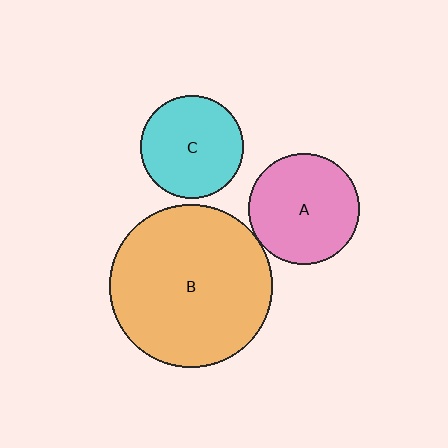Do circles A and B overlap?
Yes.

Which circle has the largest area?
Circle B (orange).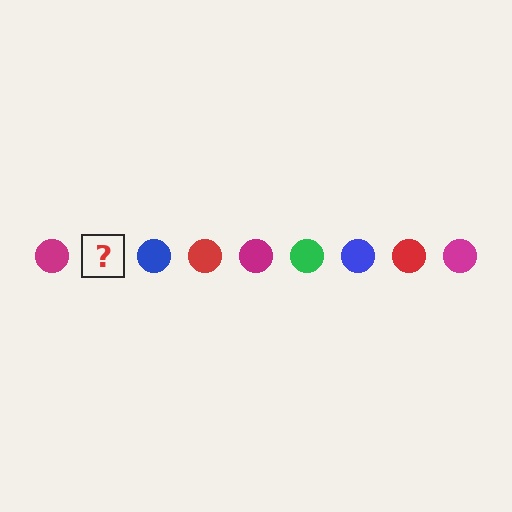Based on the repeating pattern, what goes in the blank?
The blank should be a green circle.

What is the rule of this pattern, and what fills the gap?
The rule is that the pattern cycles through magenta, green, blue, red circles. The gap should be filled with a green circle.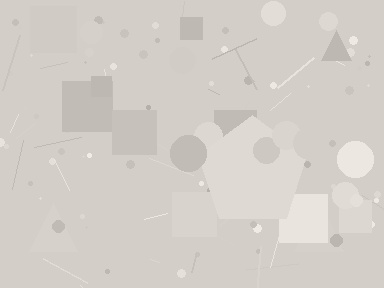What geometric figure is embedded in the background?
A pentagon is embedded in the background.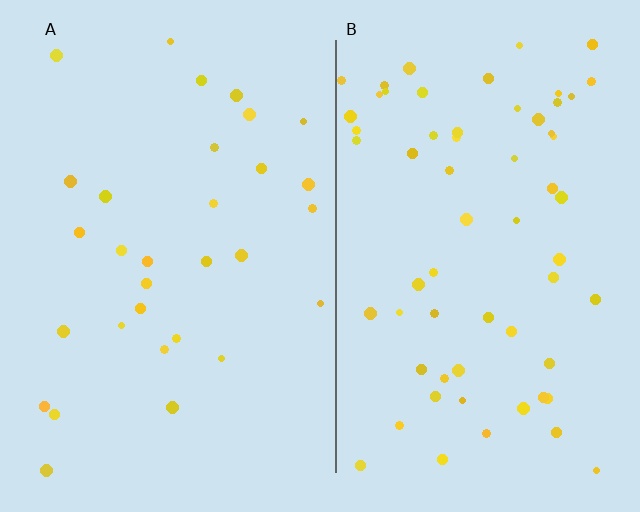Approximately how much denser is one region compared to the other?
Approximately 2.1× — region B over region A.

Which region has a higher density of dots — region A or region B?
B (the right).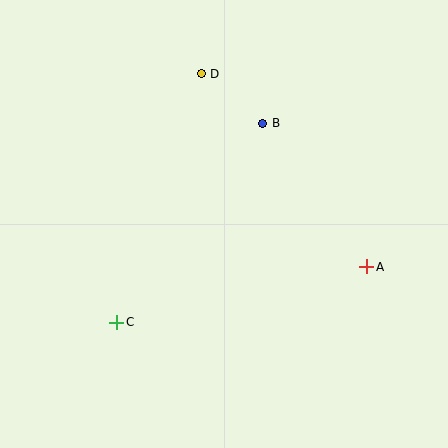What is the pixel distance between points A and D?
The distance between A and D is 254 pixels.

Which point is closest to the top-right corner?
Point B is closest to the top-right corner.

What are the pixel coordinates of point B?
Point B is at (263, 123).